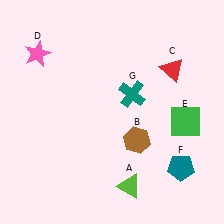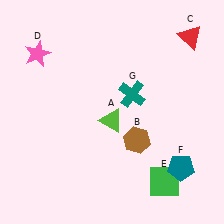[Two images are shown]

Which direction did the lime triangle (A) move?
The lime triangle (A) moved up.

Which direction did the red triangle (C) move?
The red triangle (C) moved up.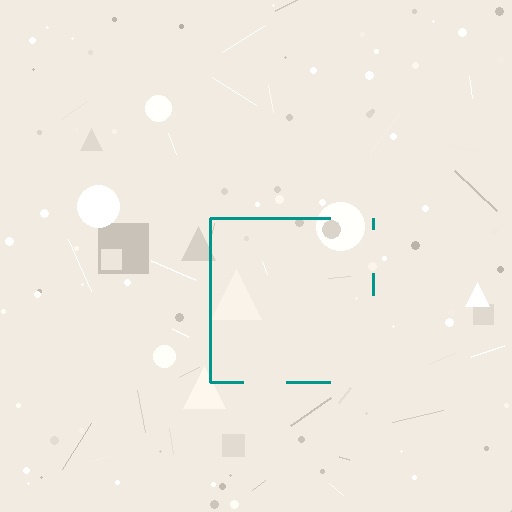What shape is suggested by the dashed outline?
The dashed outline suggests a square.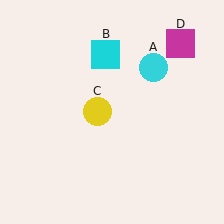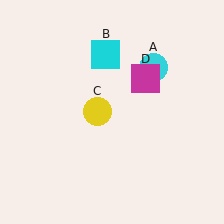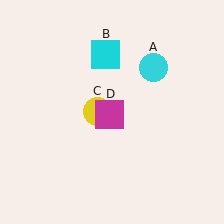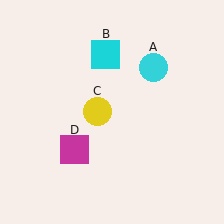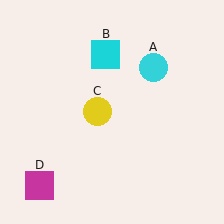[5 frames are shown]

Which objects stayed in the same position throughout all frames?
Cyan circle (object A) and cyan square (object B) and yellow circle (object C) remained stationary.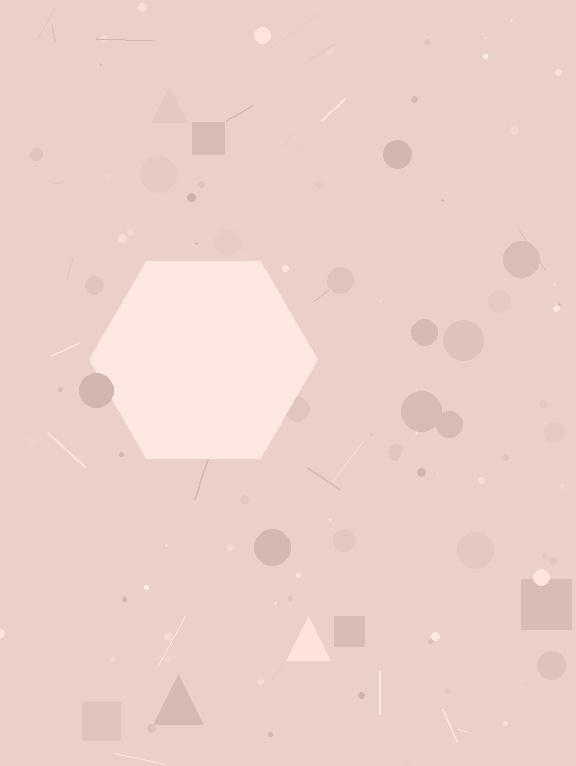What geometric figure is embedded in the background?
A hexagon is embedded in the background.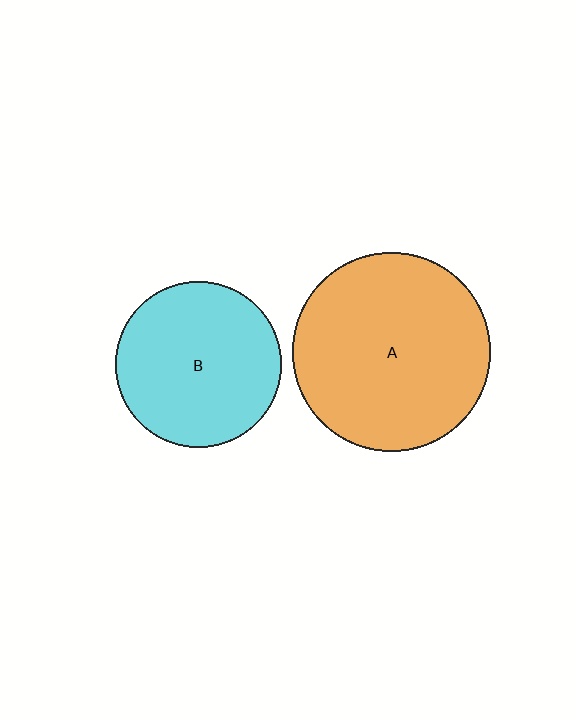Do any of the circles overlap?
No, none of the circles overlap.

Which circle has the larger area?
Circle A (orange).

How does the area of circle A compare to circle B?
Approximately 1.4 times.